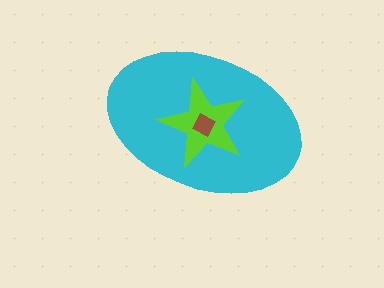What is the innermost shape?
The brown diamond.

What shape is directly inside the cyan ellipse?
The lime star.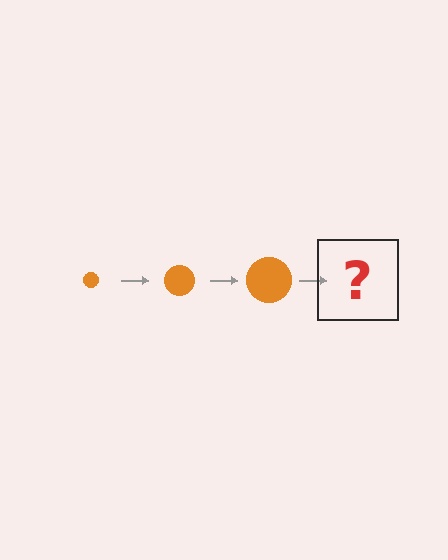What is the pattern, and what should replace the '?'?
The pattern is that the circle gets progressively larger each step. The '?' should be an orange circle, larger than the previous one.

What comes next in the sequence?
The next element should be an orange circle, larger than the previous one.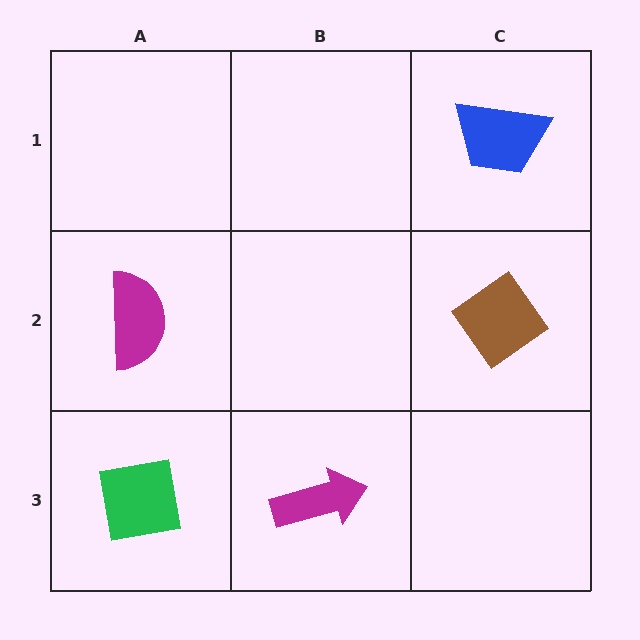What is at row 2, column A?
A magenta semicircle.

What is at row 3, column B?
A magenta arrow.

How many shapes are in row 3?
2 shapes.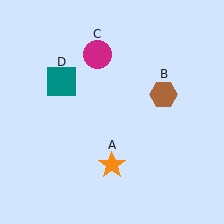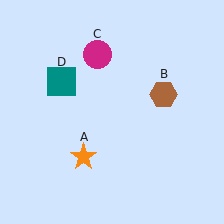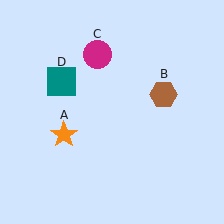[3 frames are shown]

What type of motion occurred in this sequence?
The orange star (object A) rotated clockwise around the center of the scene.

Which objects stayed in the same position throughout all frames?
Brown hexagon (object B) and magenta circle (object C) and teal square (object D) remained stationary.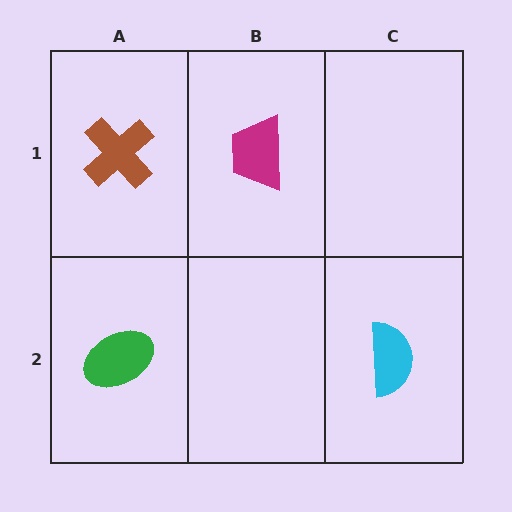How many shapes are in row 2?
2 shapes.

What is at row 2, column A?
A green ellipse.